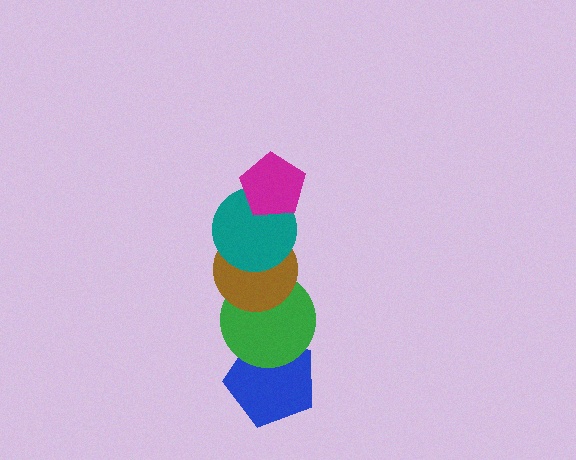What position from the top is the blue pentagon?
The blue pentagon is 5th from the top.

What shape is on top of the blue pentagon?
The green circle is on top of the blue pentagon.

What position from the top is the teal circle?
The teal circle is 2nd from the top.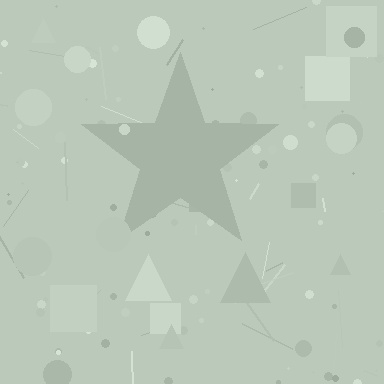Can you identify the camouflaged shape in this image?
The camouflaged shape is a star.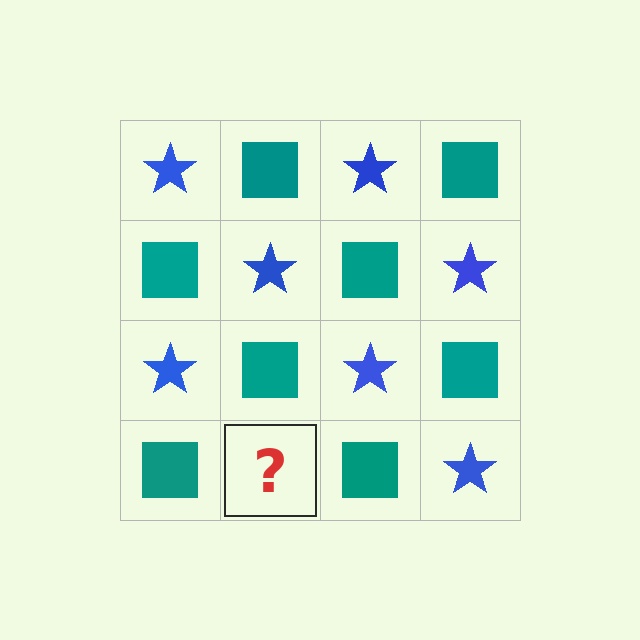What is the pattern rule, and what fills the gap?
The rule is that it alternates blue star and teal square in a checkerboard pattern. The gap should be filled with a blue star.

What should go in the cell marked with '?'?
The missing cell should contain a blue star.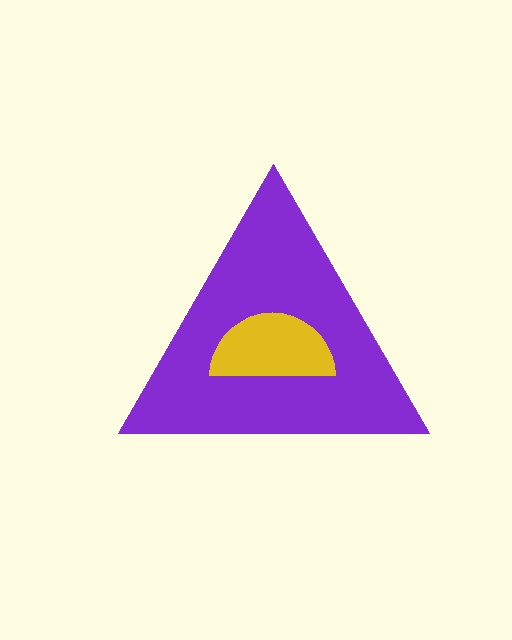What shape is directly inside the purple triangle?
The yellow semicircle.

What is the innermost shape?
The yellow semicircle.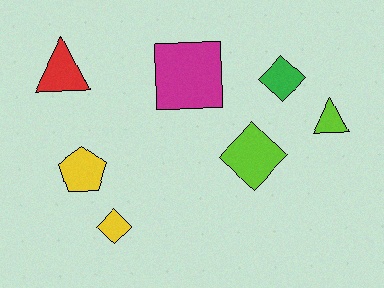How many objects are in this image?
There are 7 objects.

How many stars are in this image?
There are no stars.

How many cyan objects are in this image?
There are no cyan objects.